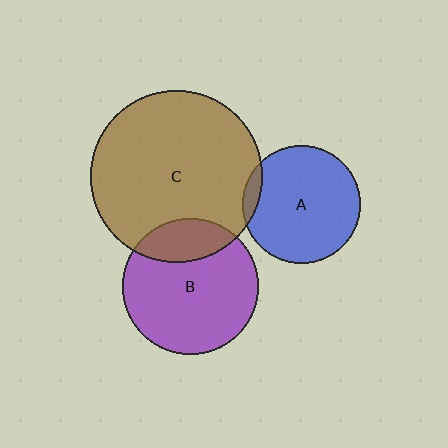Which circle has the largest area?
Circle C (brown).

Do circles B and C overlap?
Yes.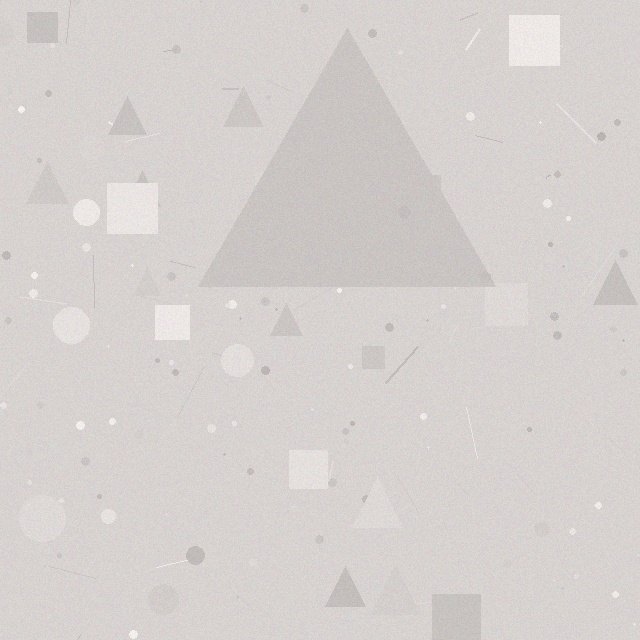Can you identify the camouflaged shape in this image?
The camouflaged shape is a triangle.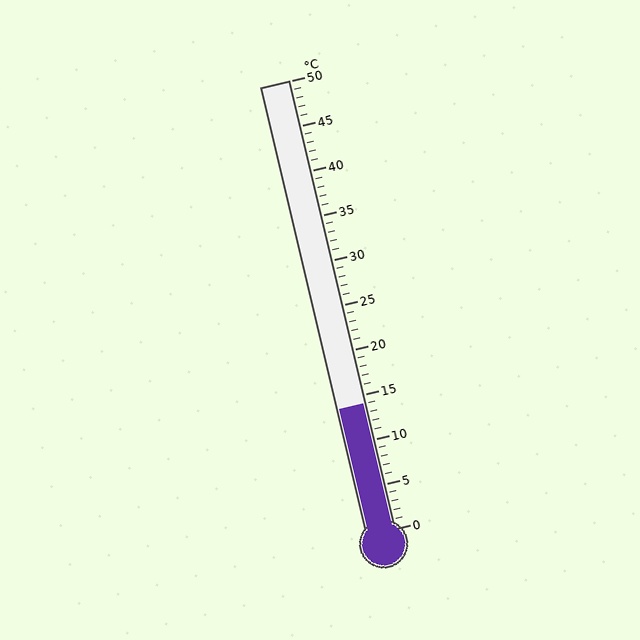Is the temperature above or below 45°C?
The temperature is below 45°C.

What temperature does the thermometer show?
The thermometer shows approximately 14°C.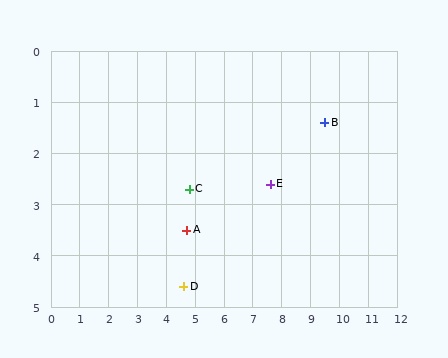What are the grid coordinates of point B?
Point B is at approximately (9.5, 1.4).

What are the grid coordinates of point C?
Point C is at approximately (4.8, 2.7).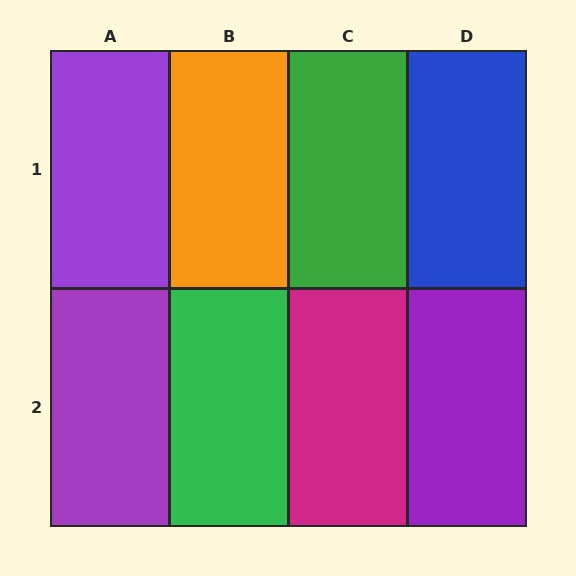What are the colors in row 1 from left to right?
Purple, orange, green, blue.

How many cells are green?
2 cells are green.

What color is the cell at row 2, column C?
Magenta.